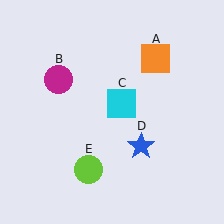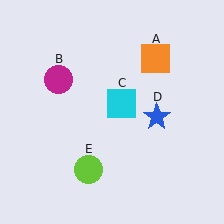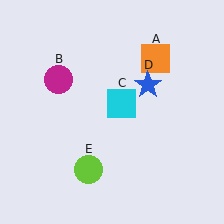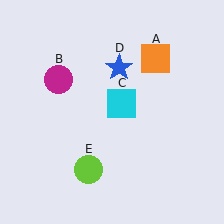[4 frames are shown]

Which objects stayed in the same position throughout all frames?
Orange square (object A) and magenta circle (object B) and cyan square (object C) and lime circle (object E) remained stationary.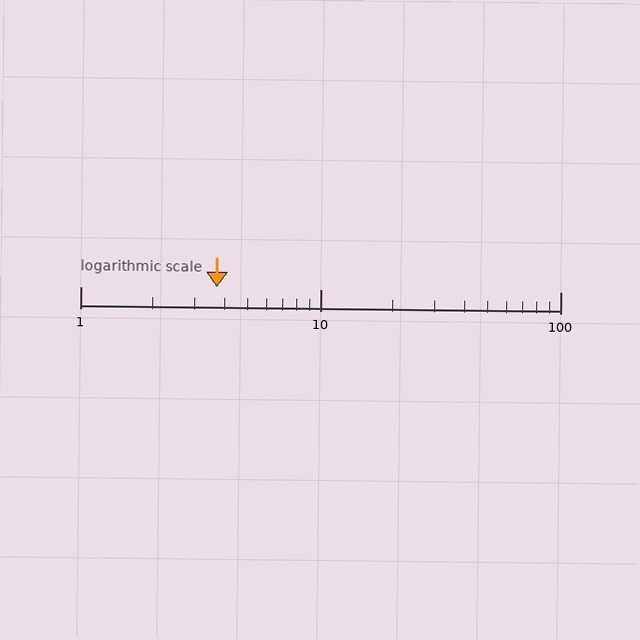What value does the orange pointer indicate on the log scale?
The pointer indicates approximately 3.7.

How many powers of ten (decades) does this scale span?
The scale spans 2 decades, from 1 to 100.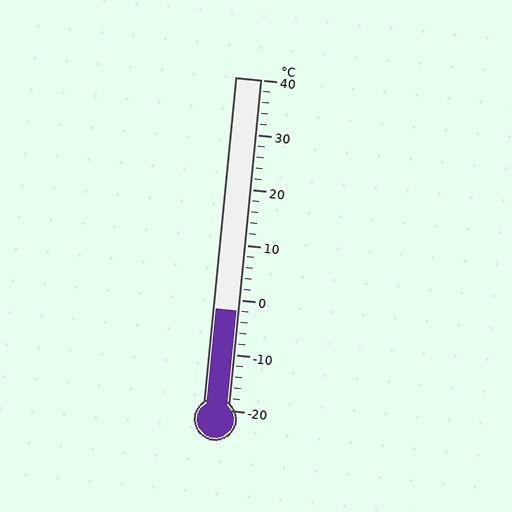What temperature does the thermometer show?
The thermometer shows approximately -2°C.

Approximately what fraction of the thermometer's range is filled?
The thermometer is filled to approximately 30% of its range.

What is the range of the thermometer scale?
The thermometer scale ranges from -20°C to 40°C.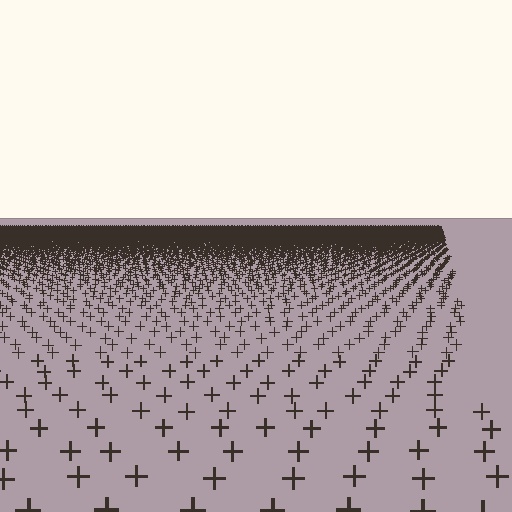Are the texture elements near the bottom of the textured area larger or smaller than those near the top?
Larger. Near the bottom, elements are closer to the viewer and appear at a bigger on-screen size.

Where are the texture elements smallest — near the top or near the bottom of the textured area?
Near the top.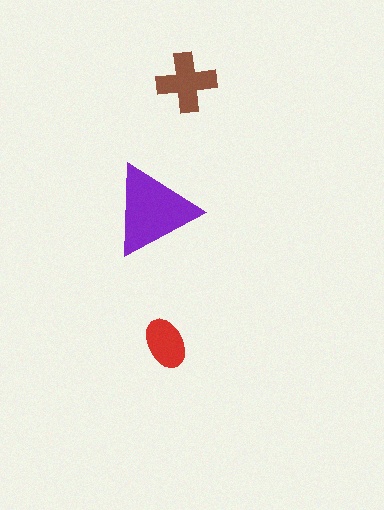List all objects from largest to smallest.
The purple triangle, the brown cross, the red ellipse.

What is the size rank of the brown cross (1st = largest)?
2nd.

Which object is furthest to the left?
The purple triangle is leftmost.